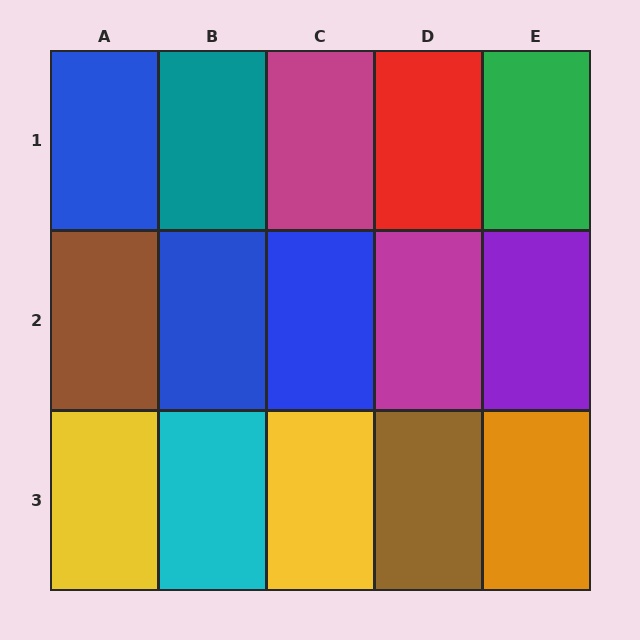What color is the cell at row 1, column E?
Green.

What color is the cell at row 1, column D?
Red.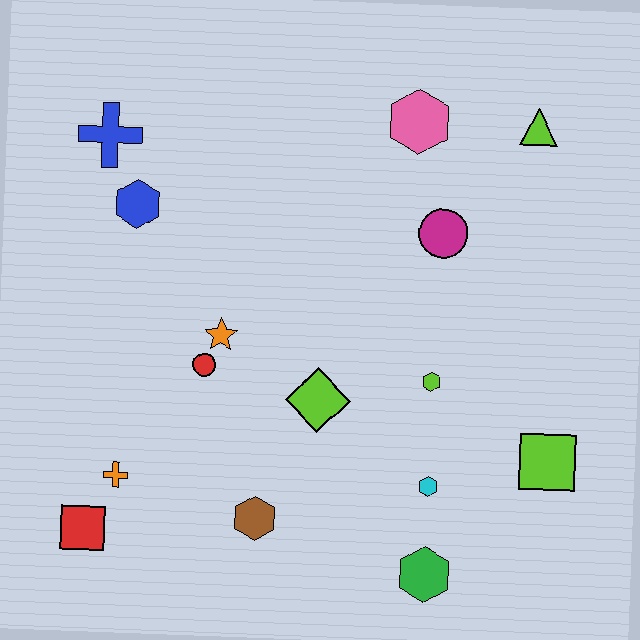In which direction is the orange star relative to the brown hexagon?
The orange star is above the brown hexagon.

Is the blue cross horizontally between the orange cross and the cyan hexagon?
No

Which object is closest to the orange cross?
The red square is closest to the orange cross.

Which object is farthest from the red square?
The lime triangle is farthest from the red square.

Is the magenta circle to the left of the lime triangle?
Yes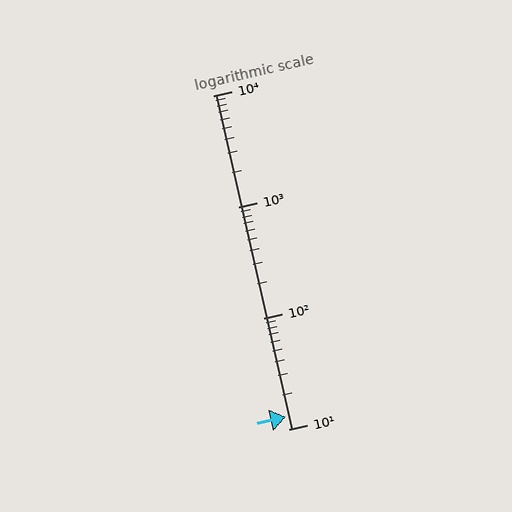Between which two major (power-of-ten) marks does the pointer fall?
The pointer is between 10 and 100.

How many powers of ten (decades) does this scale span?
The scale spans 3 decades, from 10 to 10000.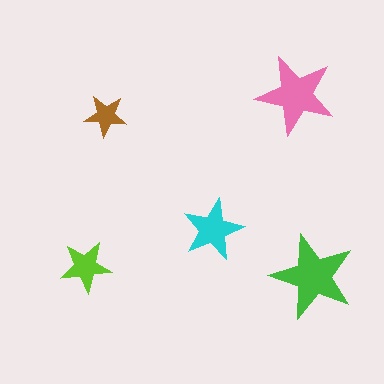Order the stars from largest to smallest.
the green one, the pink one, the cyan one, the lime one, the brown one.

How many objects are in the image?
There are 5 objects in the image.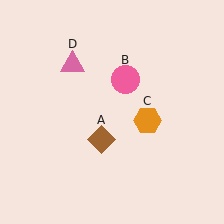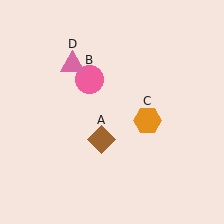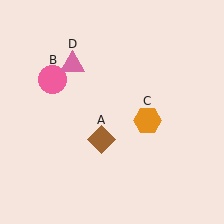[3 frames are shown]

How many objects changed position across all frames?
1 object changed position: pink circle (object B).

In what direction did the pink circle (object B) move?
The pink circle (object B) moved left.